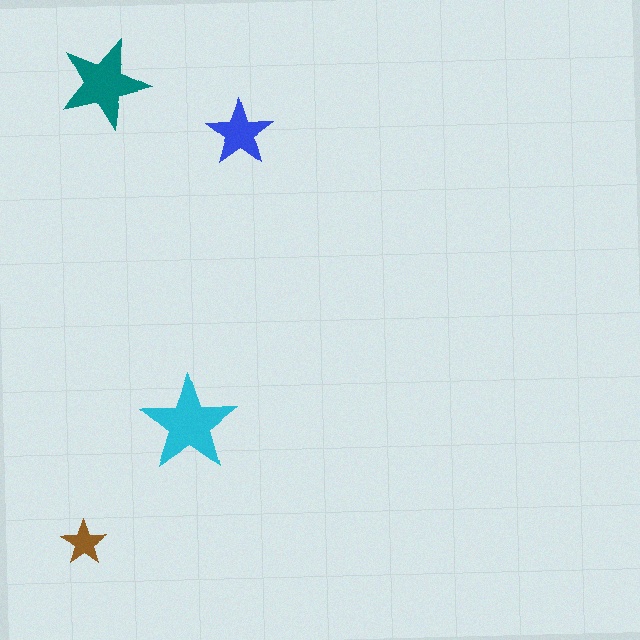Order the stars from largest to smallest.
the cyan one, the teal one, the blue one, the brown one.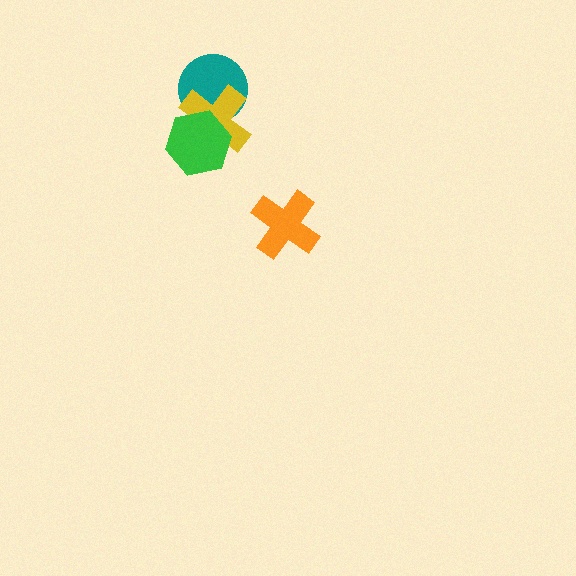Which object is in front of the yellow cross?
The green hexagon is in front of the yellow cross.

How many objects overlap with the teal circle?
2 objects overlap with the teal circle.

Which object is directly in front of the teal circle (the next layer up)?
The yellow cross is directly in front of the teal circle.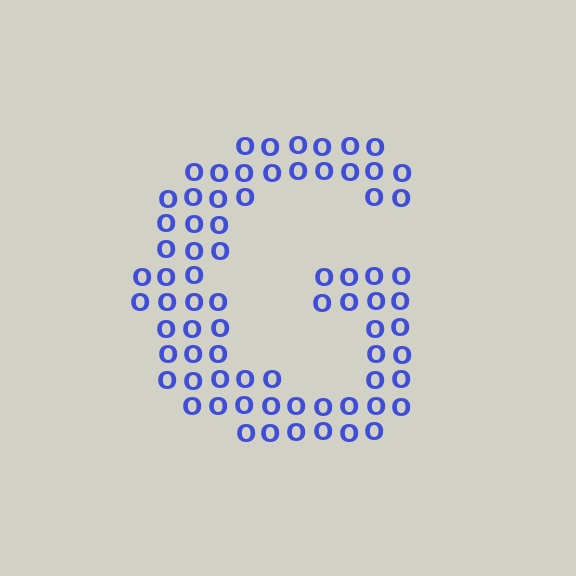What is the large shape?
The large shape is the letter G.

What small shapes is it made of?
It is made of small letter O's.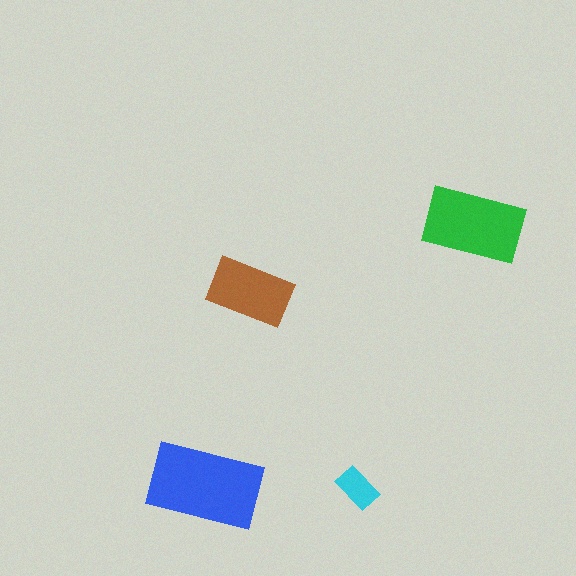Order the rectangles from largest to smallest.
the blue one, the green one, the brown one, the cyan one.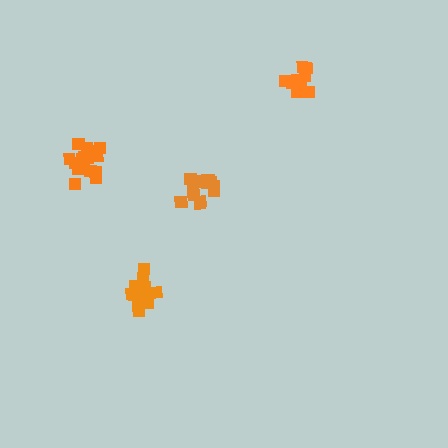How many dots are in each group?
Group 1: 14 dots, Group 2: 16 dots, Group 3: 12 dots, Group 4: 13 dots (55 total).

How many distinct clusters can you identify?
There are 4 distinct clusters.